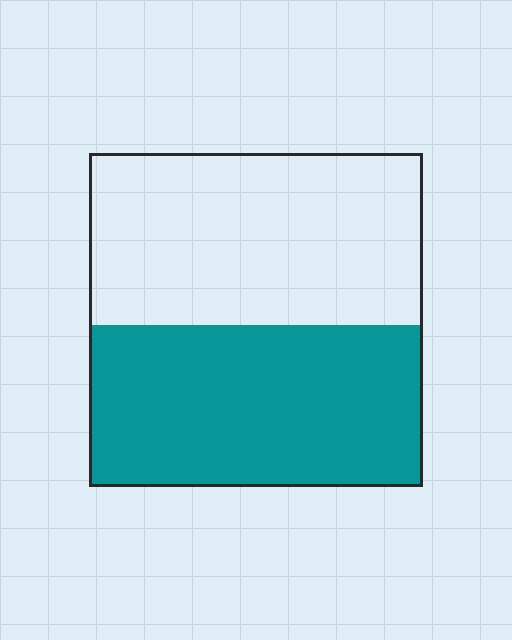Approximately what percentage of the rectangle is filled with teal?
Approximately 50%.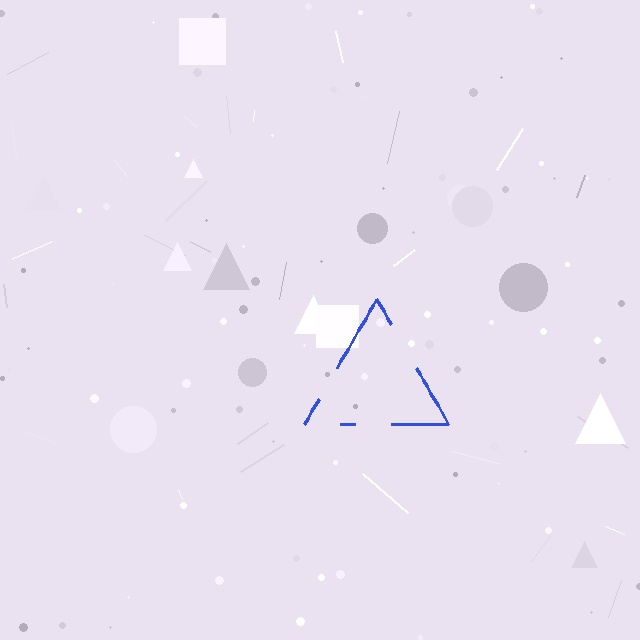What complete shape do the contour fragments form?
The contour fragments form a triangle.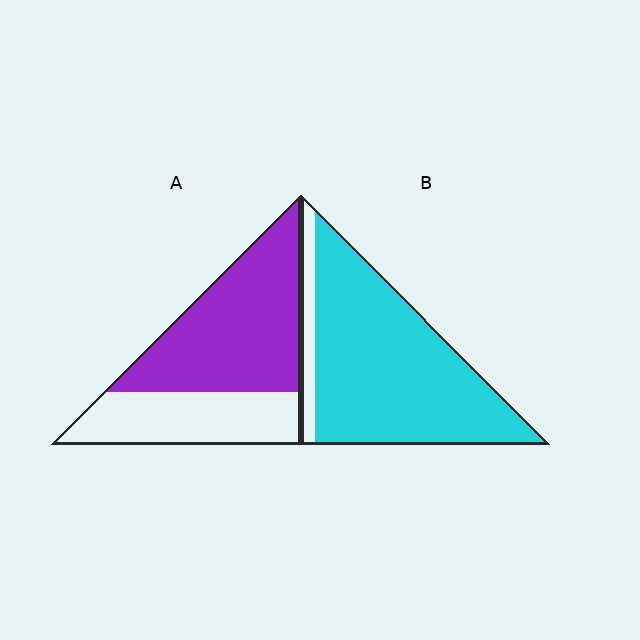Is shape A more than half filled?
Yes.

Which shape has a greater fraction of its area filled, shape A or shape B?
Shape B.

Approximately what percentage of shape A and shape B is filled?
A is approximately 60% and B is approximately 90%.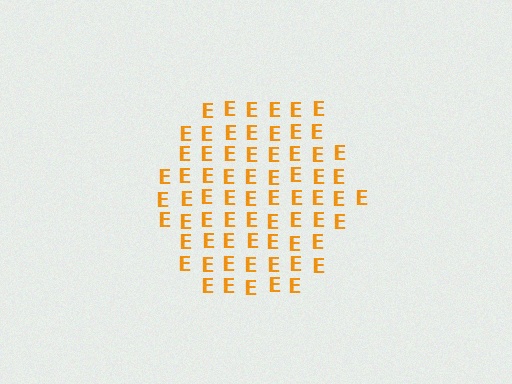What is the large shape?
The large shape is a hexagon.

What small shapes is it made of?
It is made of small letter E's.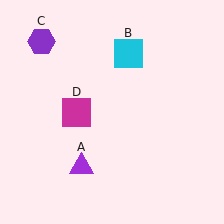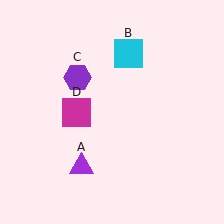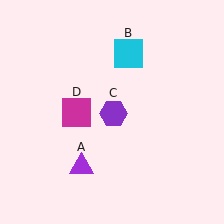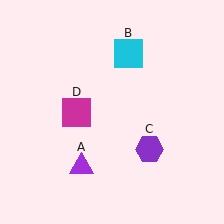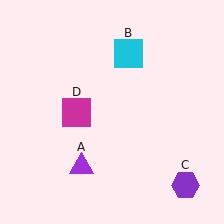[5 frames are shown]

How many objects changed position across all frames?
1 object changed position: purple hexagon (object C).